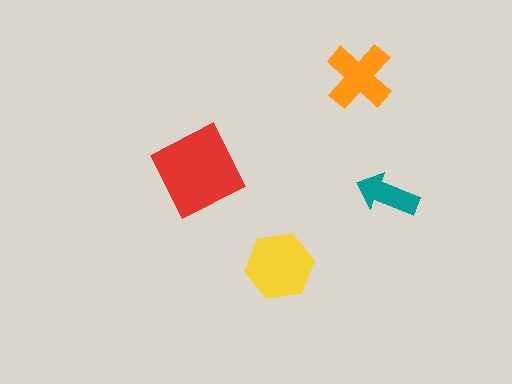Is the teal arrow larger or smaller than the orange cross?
Smaller.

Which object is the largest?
The red square.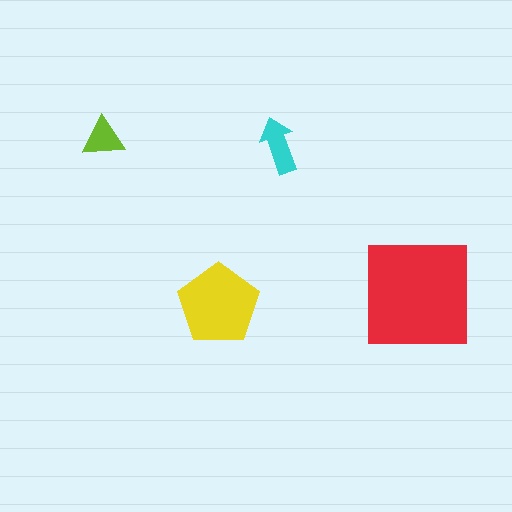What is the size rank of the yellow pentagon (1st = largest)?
2nd.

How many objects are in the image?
There are 4 objects in the image.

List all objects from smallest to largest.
The lime triangle, the cyan arrow, the yellow pentagon, the red square.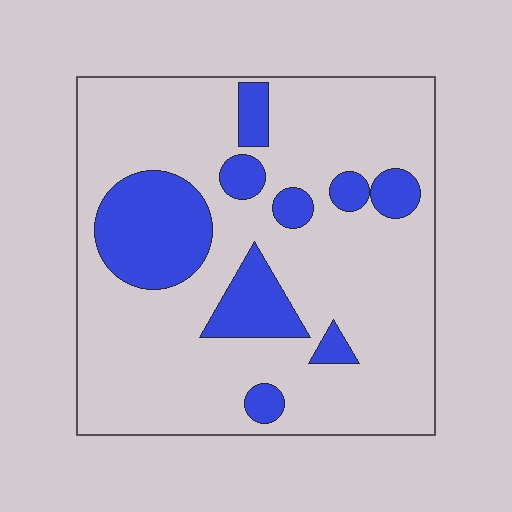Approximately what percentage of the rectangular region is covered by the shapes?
Approximately 20%.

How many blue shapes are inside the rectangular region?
9.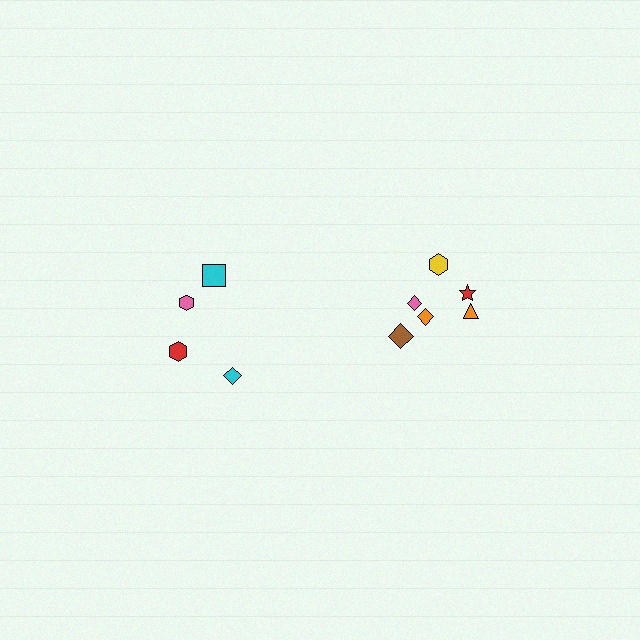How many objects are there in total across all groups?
There are 10 objects.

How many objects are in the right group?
There are 6 objects.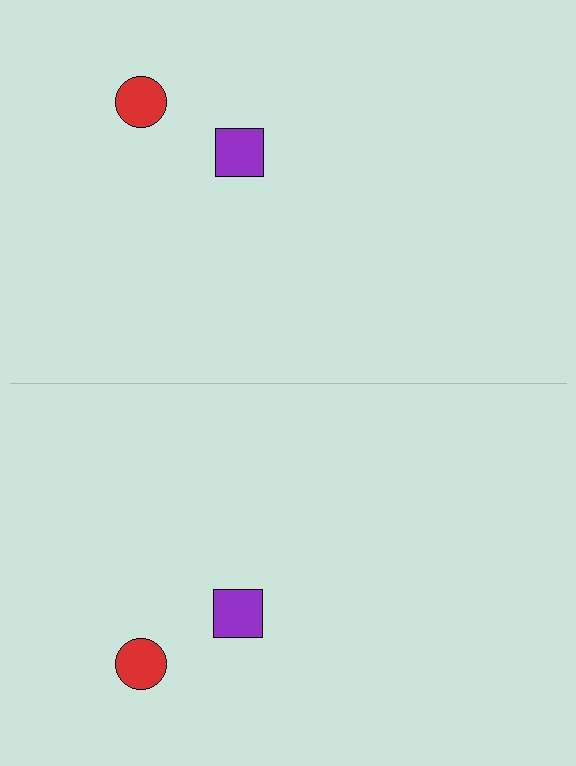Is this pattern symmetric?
Yes, this pattern has bilateral (reflection) symmetry.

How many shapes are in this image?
There are 4 shapes in this image.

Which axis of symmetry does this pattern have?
The pattern has a horizontal axis of symmetry running through the center of the image.